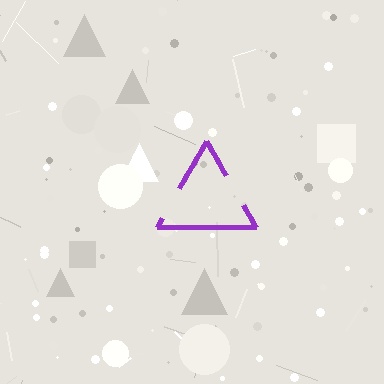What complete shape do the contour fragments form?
The contour fragments form a triangle.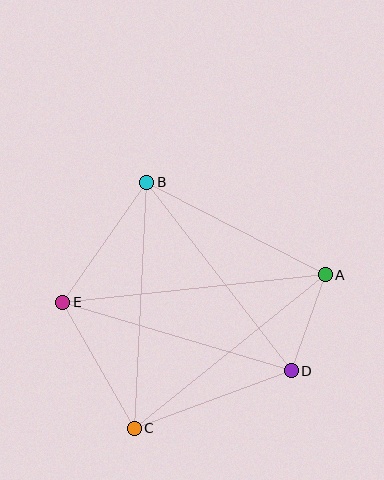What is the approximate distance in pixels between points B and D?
The distance between B and D is approximately 238 pixels.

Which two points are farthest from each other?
Points A and E are farthest from each other.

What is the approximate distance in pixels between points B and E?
The distance between B and E is approximately 147 pixels.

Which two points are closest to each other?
Points A and D are closest to each other.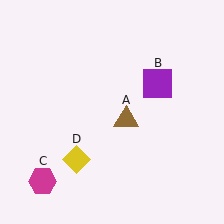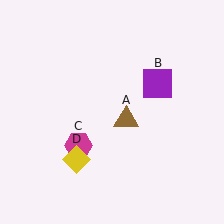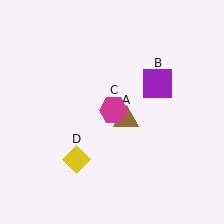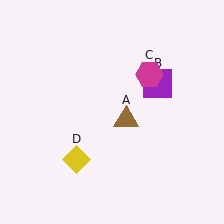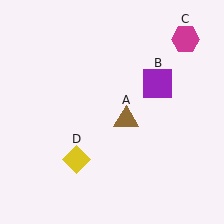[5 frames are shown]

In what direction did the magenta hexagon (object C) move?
The magenta hexagon (object C) moved up and to the right.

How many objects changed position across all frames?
1 object changed position: magenta hexagon (object C).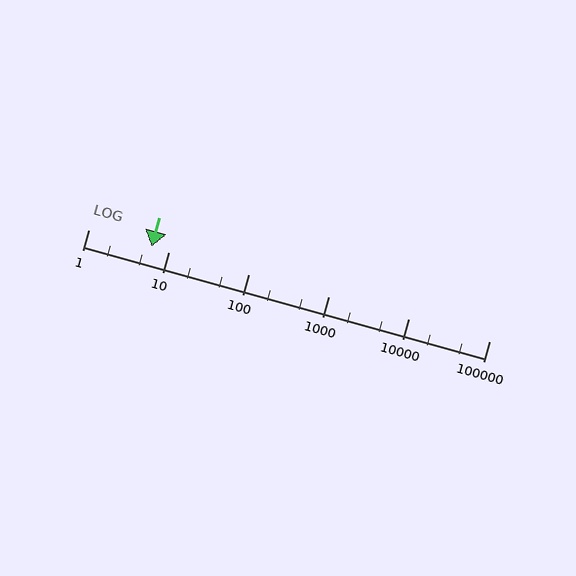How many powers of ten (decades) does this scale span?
The scale spans 5 decades, from 1 to 100000.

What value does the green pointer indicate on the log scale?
The pointer indicates approximately 6.2.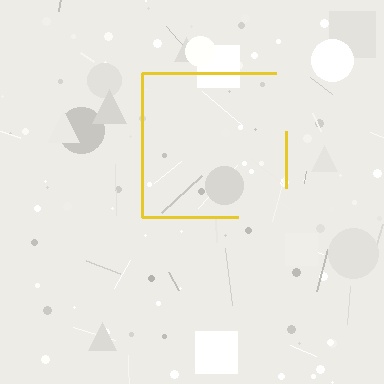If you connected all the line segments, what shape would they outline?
They would outline a square.